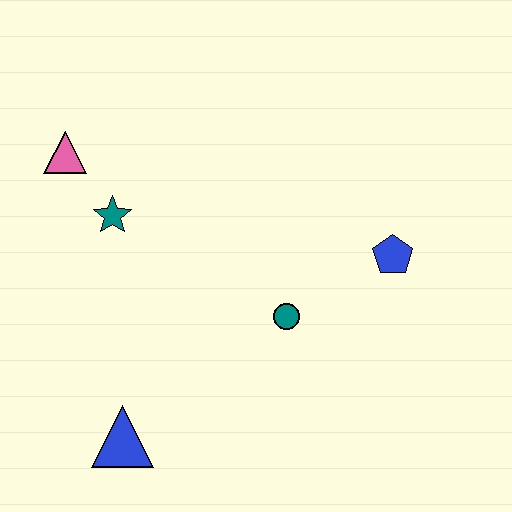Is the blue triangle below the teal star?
Yes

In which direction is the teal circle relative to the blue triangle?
The teal circle is to the right of the blue triangle.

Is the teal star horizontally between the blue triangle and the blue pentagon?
No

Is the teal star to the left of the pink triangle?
No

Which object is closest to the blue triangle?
The teal circle is closest to the blue triangle.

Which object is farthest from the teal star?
The blue pentagon is farthest from the teal star.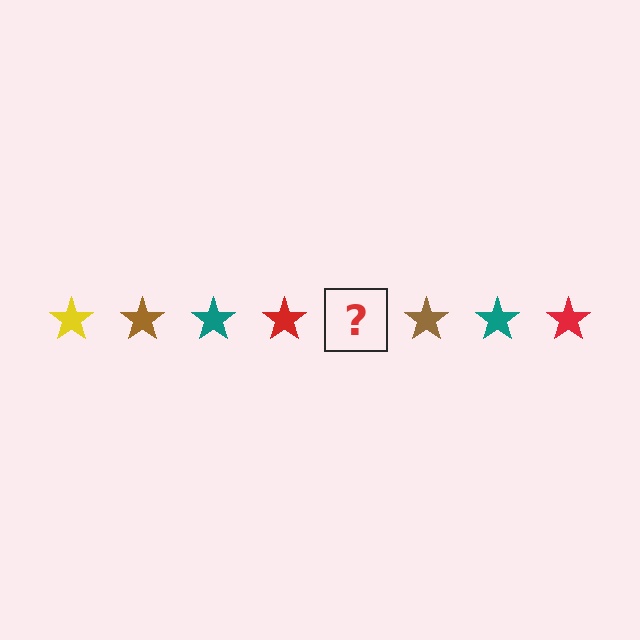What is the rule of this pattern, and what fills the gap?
The rule is that the pattern cycles through yellow, brown, teal, red stars. The gap should be filled with a yellow star.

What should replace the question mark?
The question mark should be replaced with a yellow star.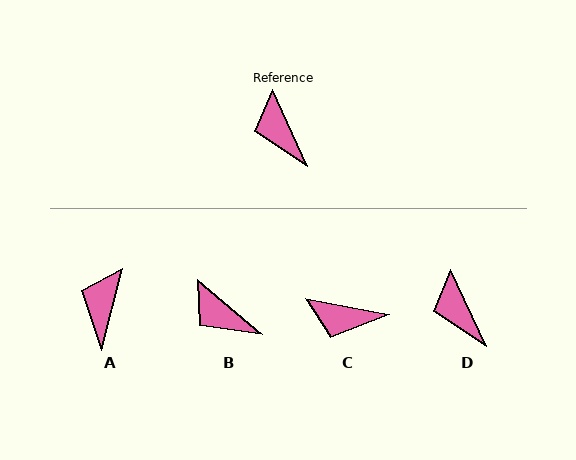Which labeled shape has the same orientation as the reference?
D.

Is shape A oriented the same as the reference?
No, it is off by about 39 degrees.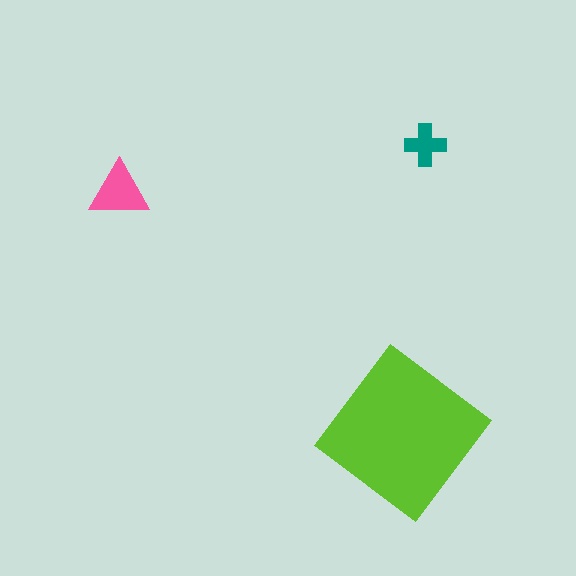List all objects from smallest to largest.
The teal cross, the pink triangle, the lime diamond.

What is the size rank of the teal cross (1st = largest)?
3rd.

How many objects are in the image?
There are 3 objects in the image.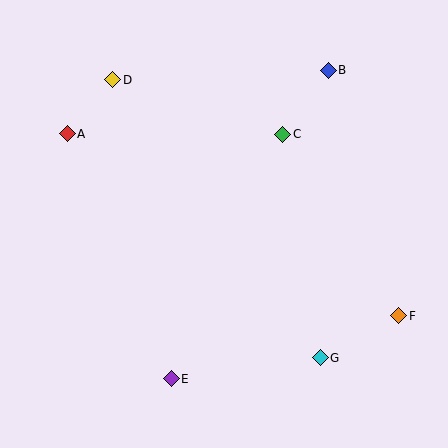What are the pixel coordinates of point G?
Point G is at (320, 358).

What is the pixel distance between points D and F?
The distance between D and F is 371 pixels.